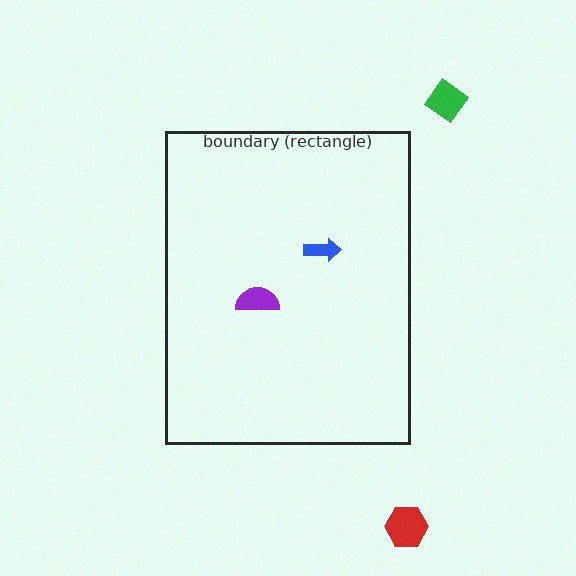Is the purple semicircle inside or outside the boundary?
Inside.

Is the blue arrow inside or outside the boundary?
Inside.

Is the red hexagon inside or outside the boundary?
Outside.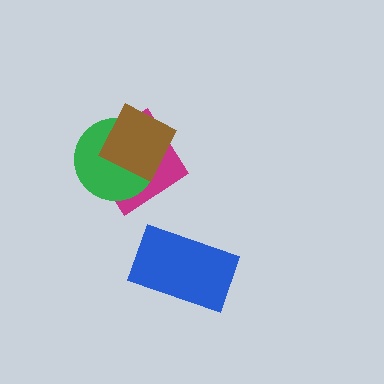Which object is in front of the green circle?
The brown diamond is in front of the green circle.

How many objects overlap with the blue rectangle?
0 objects overlap with the blue rectangle.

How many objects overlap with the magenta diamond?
2 objects overlap with the magenta diamond.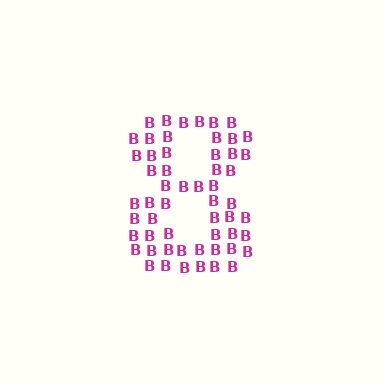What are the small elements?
The small elements are letter B's.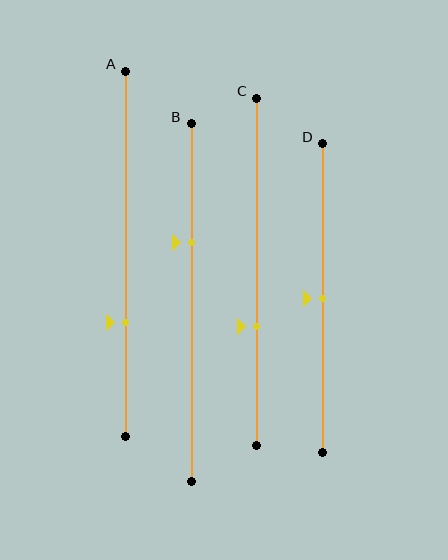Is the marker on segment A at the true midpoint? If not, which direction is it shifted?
No, the marker on segment A is shifted downward by about 19% of the segment length.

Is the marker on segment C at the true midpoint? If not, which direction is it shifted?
No, the marker on segment C is shifted downward by about 16% of the segment length.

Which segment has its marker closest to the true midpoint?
Segment D has its marker closest to the true midpoint.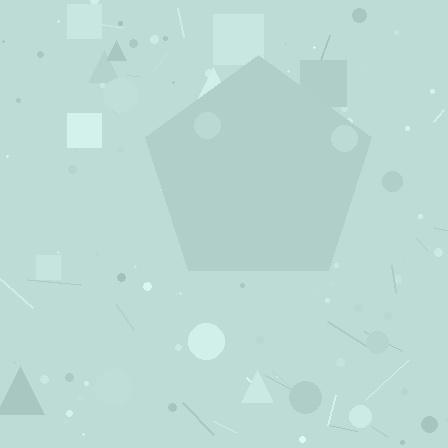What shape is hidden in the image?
A pentagon is hidden in the image.